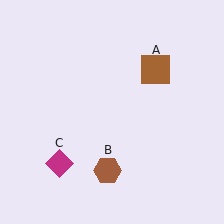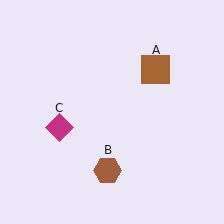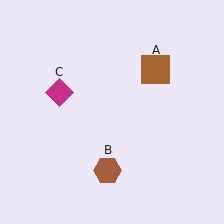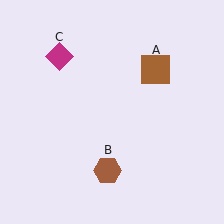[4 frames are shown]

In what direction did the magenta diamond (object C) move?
The magenta diamond (object C) moved up.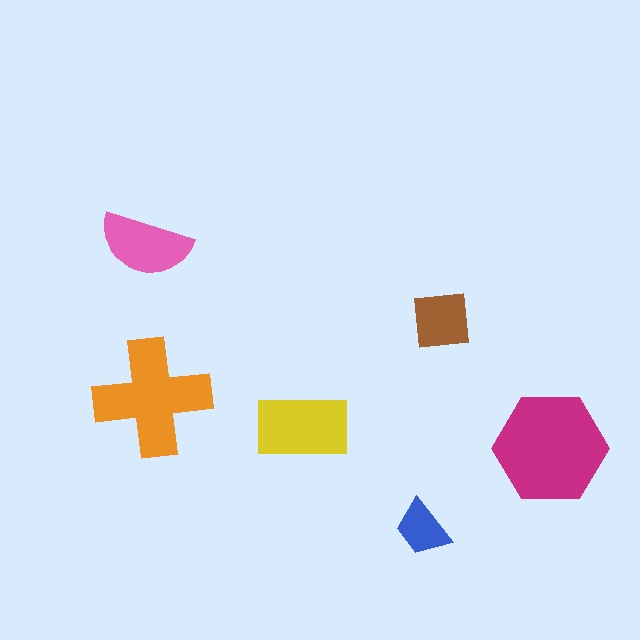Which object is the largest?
The magenta hexagon.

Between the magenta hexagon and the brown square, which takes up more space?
The magenta hexagon.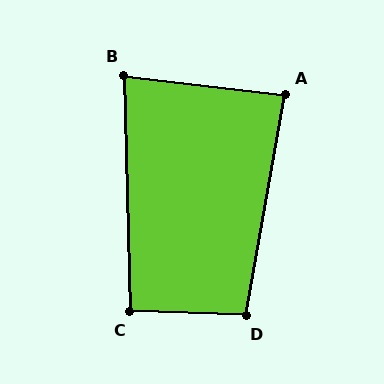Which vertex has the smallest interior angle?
B, at approximately 82 degrees.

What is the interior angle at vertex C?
Approximately 93 degrees (approximately right).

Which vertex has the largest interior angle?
D, at approximately 98 degrees.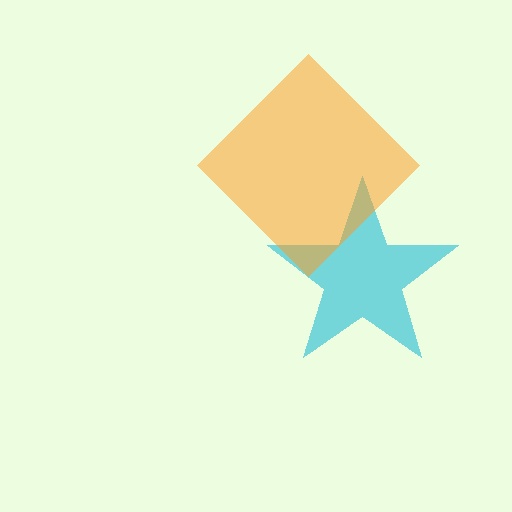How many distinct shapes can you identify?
There are 2 distinct shapes: a cyan star, an orange diamond.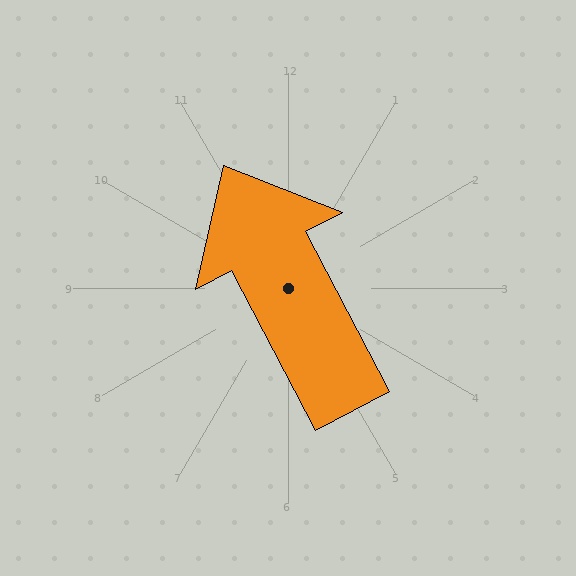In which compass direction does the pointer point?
Northwest.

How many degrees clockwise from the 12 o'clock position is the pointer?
Approximately 332 degrees.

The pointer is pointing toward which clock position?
Roughly 11 o'clock.